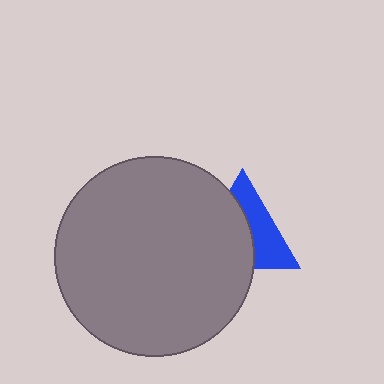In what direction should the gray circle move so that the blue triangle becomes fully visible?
The gray circle should move left. That is the shortest direction to clear the overlap and leave the blue triangle fully visible.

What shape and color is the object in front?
The object in front is a gray circle.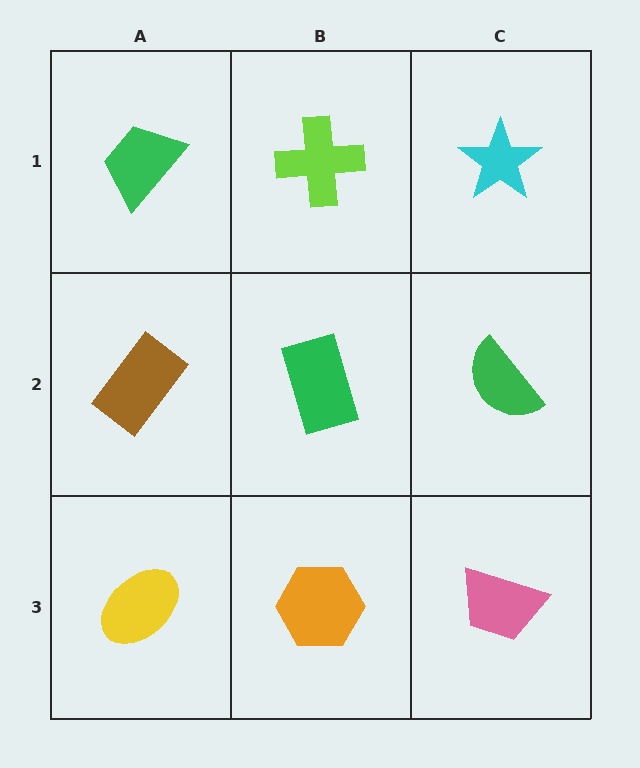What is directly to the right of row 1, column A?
A lime cross.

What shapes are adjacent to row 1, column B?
A green rectangle (row 2, column B), a green trapezoid (row 1, column A), a cyan star (row 1, column C).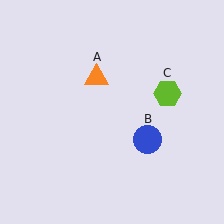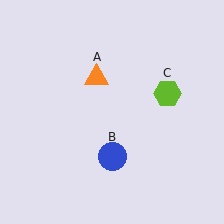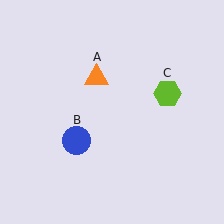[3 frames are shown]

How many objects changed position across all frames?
1 object changed position: blue circle (object B).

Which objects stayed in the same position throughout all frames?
Orange triangle (object A) and lime hexagon (object C) remained stationary.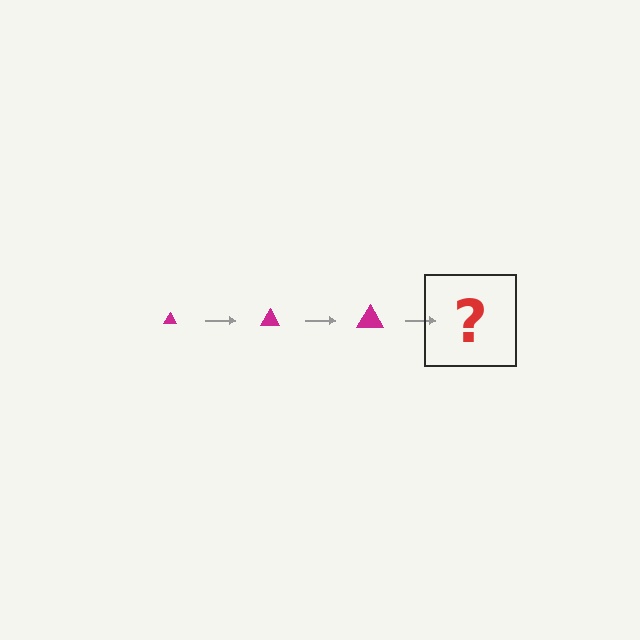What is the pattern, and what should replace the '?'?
The pattern is that the triangle gets progressively larger each step. The '?' should be a magenta triangle, larger than the previous one.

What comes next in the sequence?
The next element should be a magenta triangle, larger than the previous one.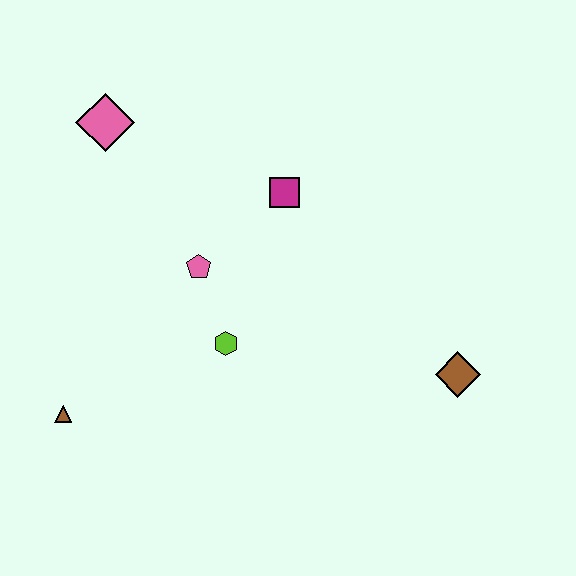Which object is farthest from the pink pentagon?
The brown diamond is farthest from the pink pentagon.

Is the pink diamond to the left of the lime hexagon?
Yes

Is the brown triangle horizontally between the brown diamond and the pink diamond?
No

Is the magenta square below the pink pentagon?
No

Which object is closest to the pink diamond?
The pink pentagon is closest to the pink diamond.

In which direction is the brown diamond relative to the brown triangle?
The brown diamond is to the right of the brown triangle.